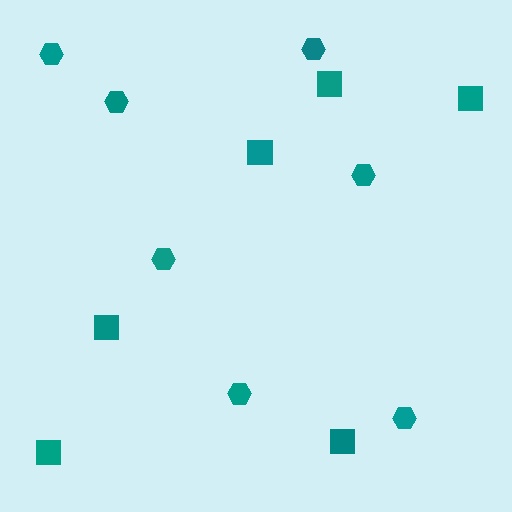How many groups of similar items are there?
There are 2 groups: one group of hexagons (7) and one group of squares (6).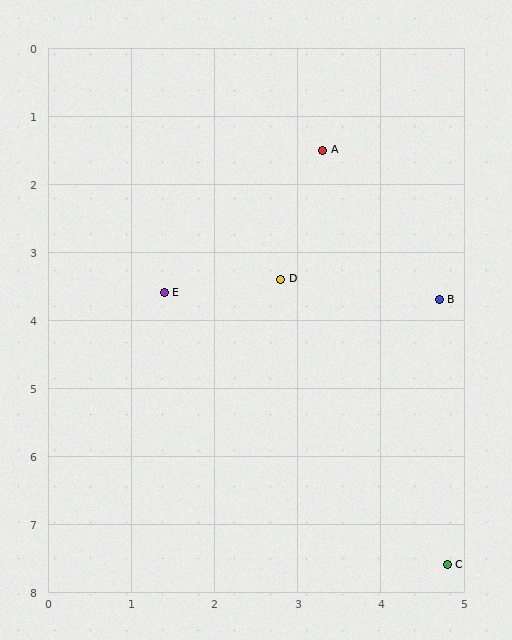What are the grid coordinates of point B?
Point B is at approximately (4.7, 3.7).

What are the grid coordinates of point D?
Point D is at approximately (2.8, 3.4).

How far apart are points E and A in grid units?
Points E and A are about 2.8 grid units apart.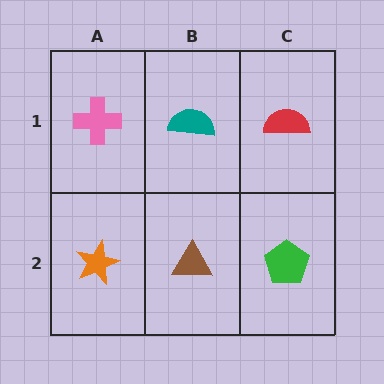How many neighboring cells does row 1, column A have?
2.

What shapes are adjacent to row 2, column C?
A red semicircle (row 1, column C), a brown triangle (row 2, column B).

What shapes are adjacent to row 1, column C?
A green pentagon (row 2, column C), a teal semicircle (row 1, column B).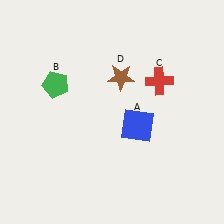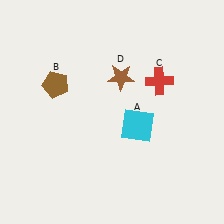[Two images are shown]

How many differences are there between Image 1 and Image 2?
There are 2 differences between the two images.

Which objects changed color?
A changed from blue to cyan. B changed from green to brown.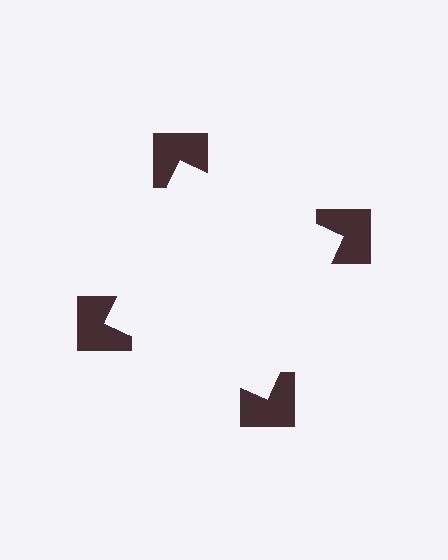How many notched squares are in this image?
There are 4 — one at each vertex of the illusory square.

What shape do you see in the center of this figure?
An illusory square — its edges are inferred from the aligned wedge cuts in the notched squares, not physically drawn.